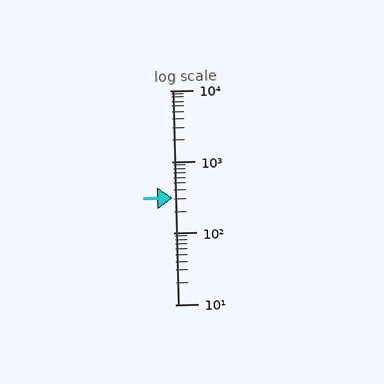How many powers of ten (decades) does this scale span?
The scale spans 3 decades, from 10 to 10000.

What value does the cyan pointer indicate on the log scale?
The pointer indicates approximately 310.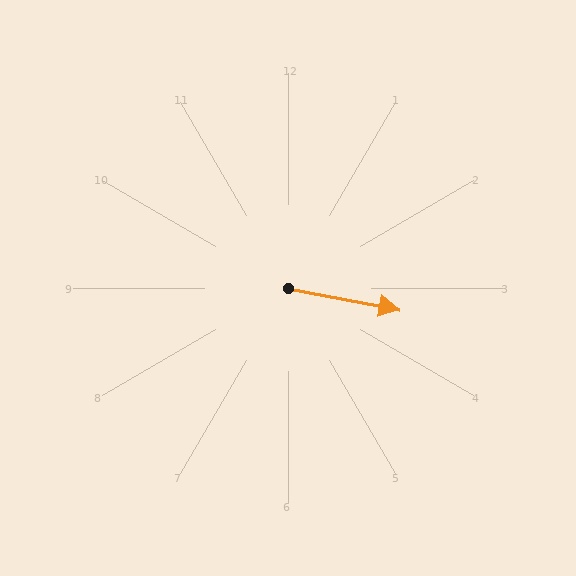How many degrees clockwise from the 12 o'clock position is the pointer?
Approximately 101 degrees.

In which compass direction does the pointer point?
East.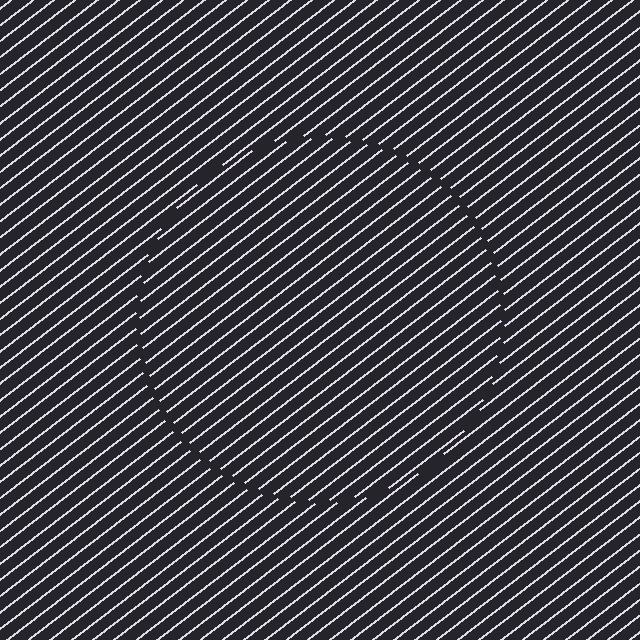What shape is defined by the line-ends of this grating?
An illusory circle. The interior of the shape contains the same grating, shifted by half a period — the contour is defined by the phase discontinuity where line-ends from the inner and outer gratings abut.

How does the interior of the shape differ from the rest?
The interior of the shape contains the same grating, shifted by half a period — the contour is defined by the phase discontinuity where line-ends from the inner and outer gratings abut.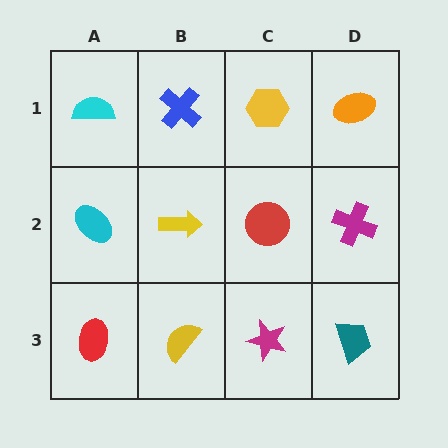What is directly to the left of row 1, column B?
A cyan semicircle.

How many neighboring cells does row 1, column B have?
3.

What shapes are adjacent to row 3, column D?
A magenta cross (row 2, column D), a magenta star (row 3, column C).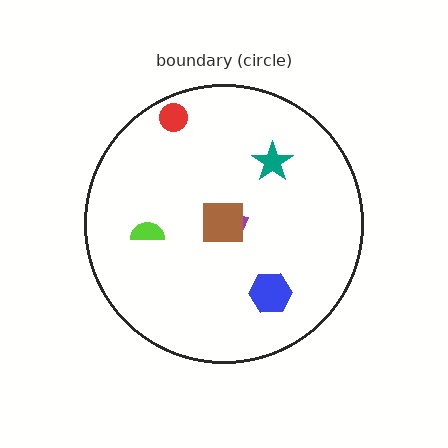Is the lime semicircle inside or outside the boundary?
Inside.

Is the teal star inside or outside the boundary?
Inside.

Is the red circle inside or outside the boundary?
Inside.